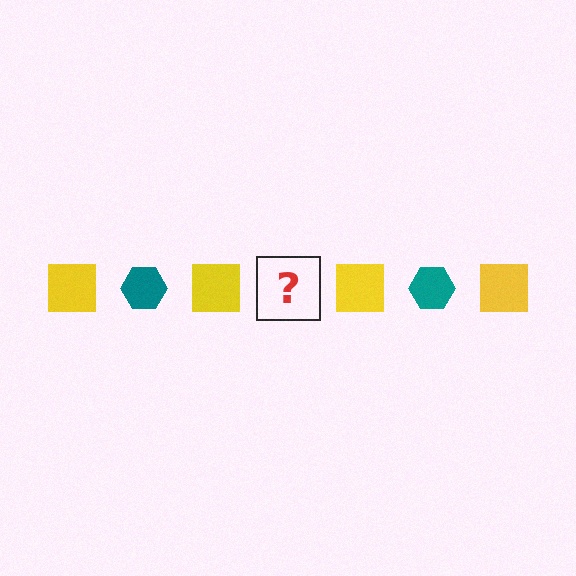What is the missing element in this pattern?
The missing element is a teal hexagon.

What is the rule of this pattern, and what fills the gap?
The rule is that the pattern alternates between yellow square and teal hexagon. The gap should be filled with a teal hexagon.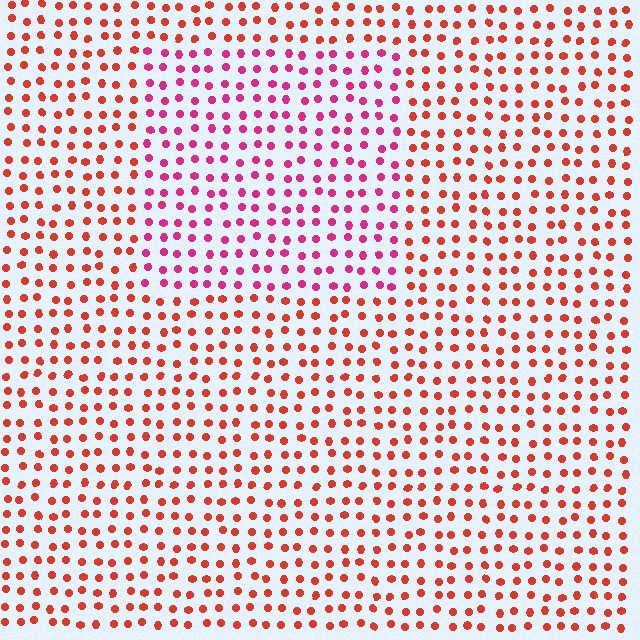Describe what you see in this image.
The image is filled with small red elements in a uniform arrangement. A rectangle-shaped region is visible where the elements are tinted to a slightly different hue, forming a subtle color boundary.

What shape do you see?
I see a rectangle.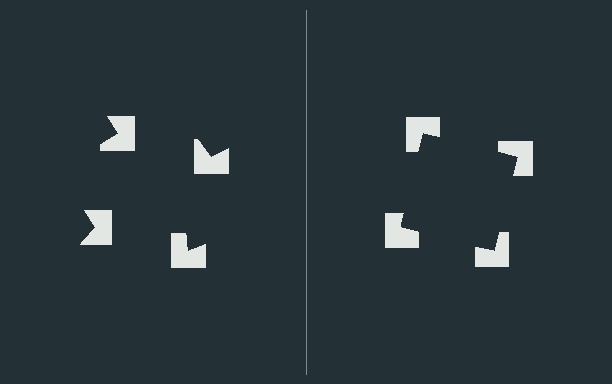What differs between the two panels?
The notched squares are positioned identically on both sides; only the wedge orientations differ. On the right they align to a square; on the left they are misaligned.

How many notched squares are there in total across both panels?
8 — 4 on each side.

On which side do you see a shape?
An illusory square appears on the right side. On the left side the wedge cuts are rotated, so no coherent shape forms.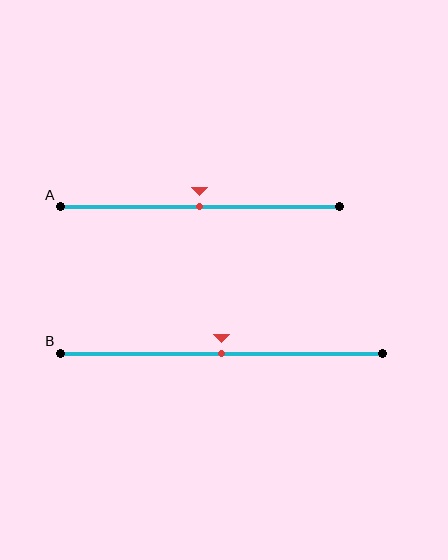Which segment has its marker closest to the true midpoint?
Segment A has its marker closest to the true midpoint.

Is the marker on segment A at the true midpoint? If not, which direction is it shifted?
Yes, the marker on segment A is at the true midpoint.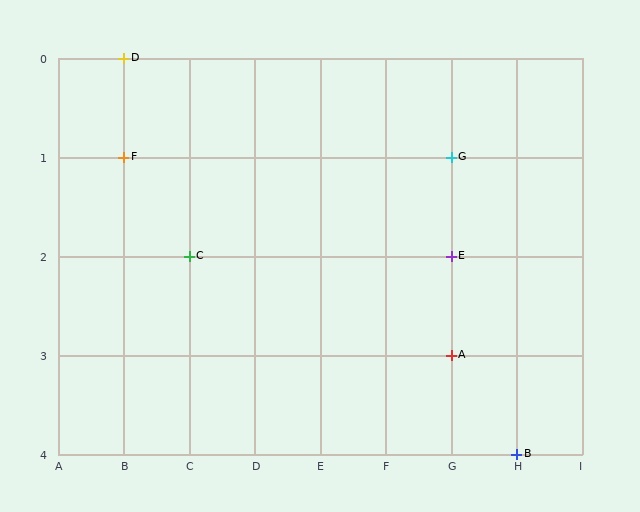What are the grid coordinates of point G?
Point G is at grid coordinates (G, 1).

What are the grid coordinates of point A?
Point A is at grid coordinates (G, 3).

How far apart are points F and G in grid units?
Points F and G are 5 columns apart.